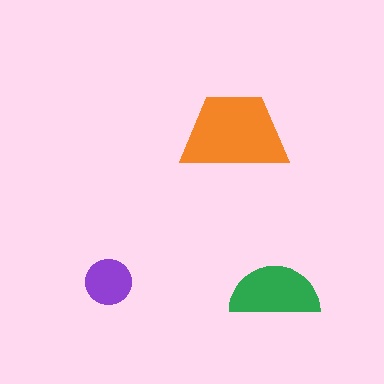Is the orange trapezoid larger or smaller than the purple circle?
Larger.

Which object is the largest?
The orange trapezoid.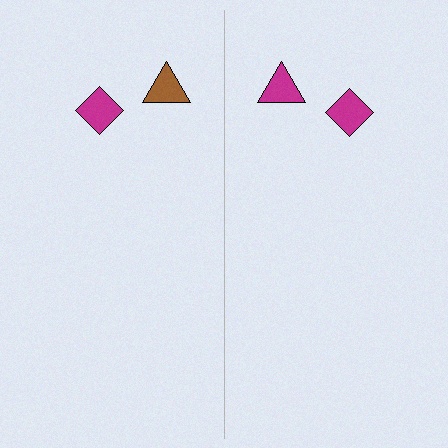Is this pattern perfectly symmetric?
No, the pattern is not perfectly symmetric. The magenta triangle on the right side breaks the symmetry — its mirror counterpart is brown.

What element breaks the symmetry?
The magenta triangle on the right side breaks the symmetry — its mirror counterpart is brown.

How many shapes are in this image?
There are 4 shapes in this image.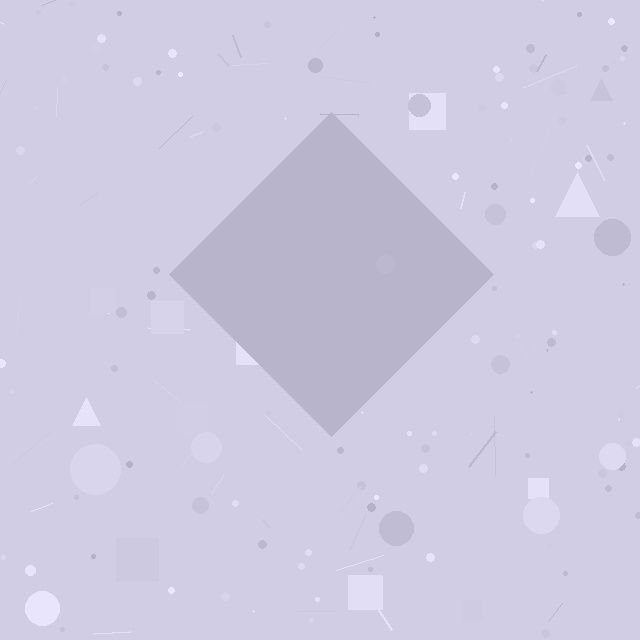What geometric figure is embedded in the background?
A diamond is embedded in the background.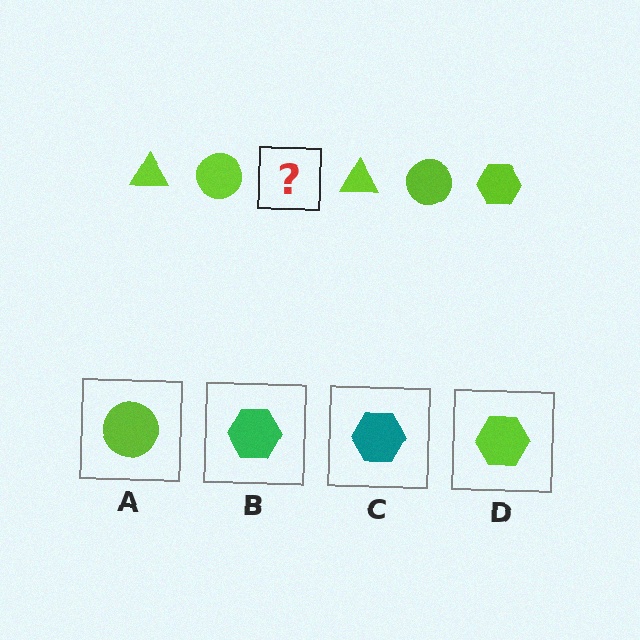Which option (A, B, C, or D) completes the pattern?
D.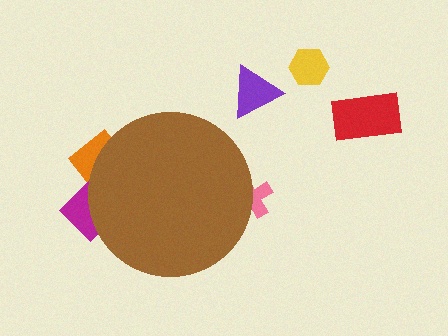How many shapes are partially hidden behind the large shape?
3 shapes are partially hidden.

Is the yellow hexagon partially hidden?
No, the yellow hexagon is fully visible.